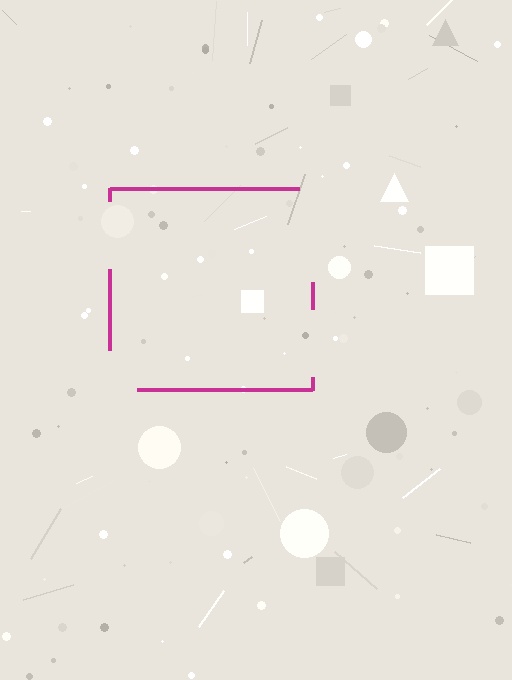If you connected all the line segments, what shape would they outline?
They would outline a square.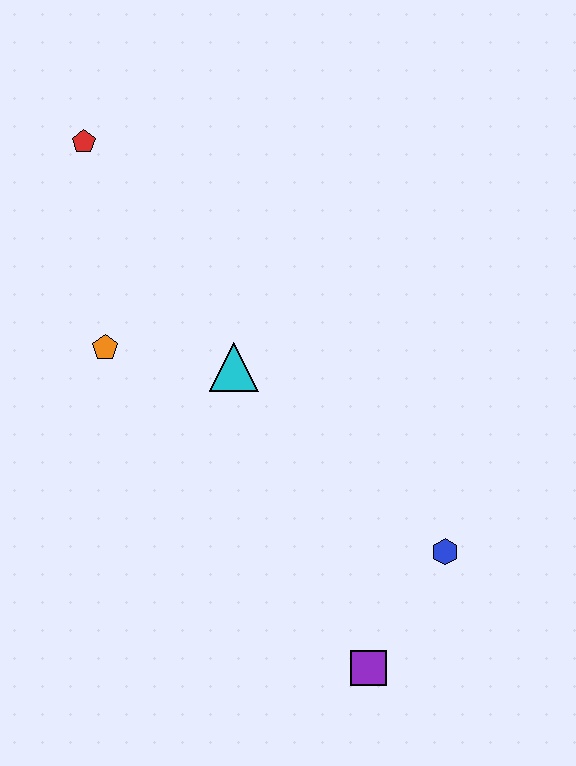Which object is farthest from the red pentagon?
The purple square is farthest from the red pentagon.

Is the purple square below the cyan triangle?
Yes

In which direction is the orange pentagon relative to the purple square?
The orange pentagon is above the purple square.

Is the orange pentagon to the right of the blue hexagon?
No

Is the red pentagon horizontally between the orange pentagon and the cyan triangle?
No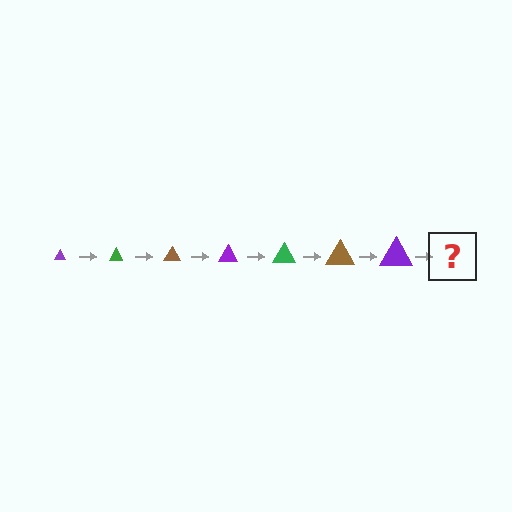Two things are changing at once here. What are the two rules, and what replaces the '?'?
The two rules are that the triangle grows larger each step and the color cycles through purple, green, and brown. The '?' should be a green triangle, larger than the previous one.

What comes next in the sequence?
The next element should be a green triangle, larger than the previous one.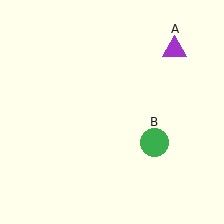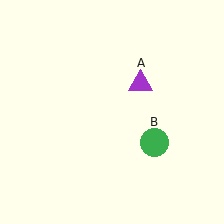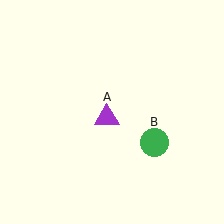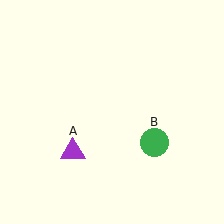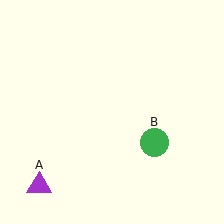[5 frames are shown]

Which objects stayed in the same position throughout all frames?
Green circle (object B) remained stationary.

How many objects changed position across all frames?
1 object changed position: purple triangle (object A).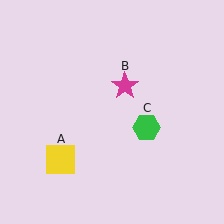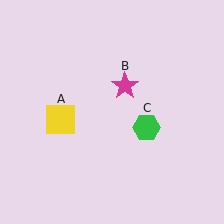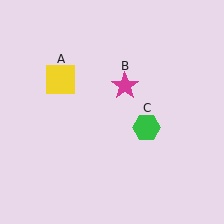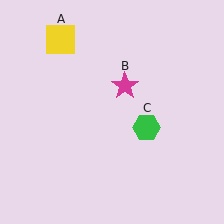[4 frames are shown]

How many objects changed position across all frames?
1 object changed position: yellow square (object A).